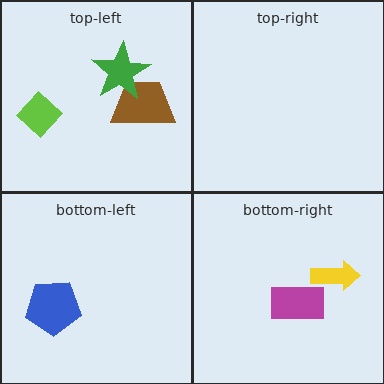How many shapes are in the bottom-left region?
1.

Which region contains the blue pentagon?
The bottom-left region.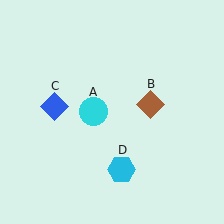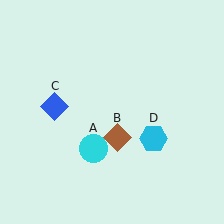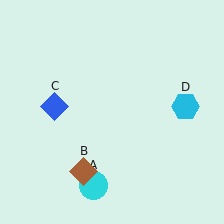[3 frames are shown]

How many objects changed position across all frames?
3 objects changed position: cyan circle (object A), brown diamond (object B), cyan hexagon (object D).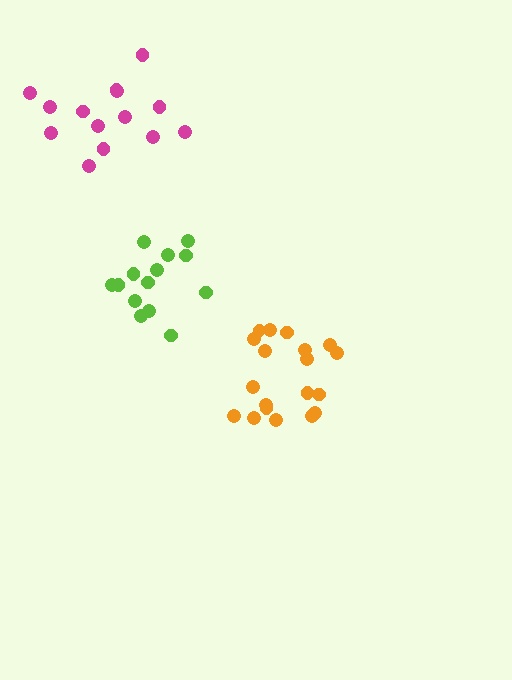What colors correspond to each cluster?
The clusters are colored: orange, lime, magenta.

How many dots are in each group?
Group 1: 19 dots, Group 2: 14 dots, Group 3: 14 dots (47 total).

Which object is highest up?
The magenta cluster is topmost.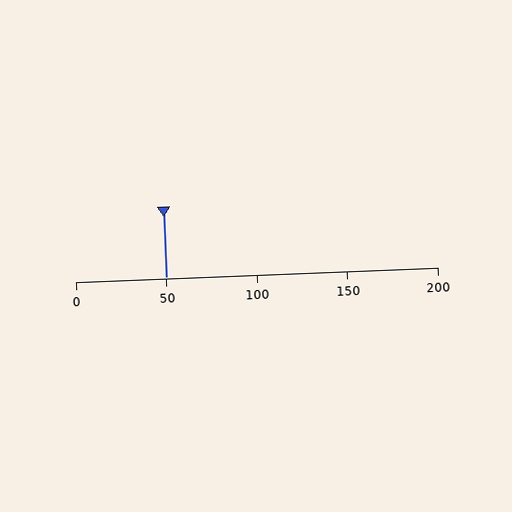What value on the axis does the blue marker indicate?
The marker indicates approximately 50.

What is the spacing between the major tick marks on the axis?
The major ticks are spaced 50 apart.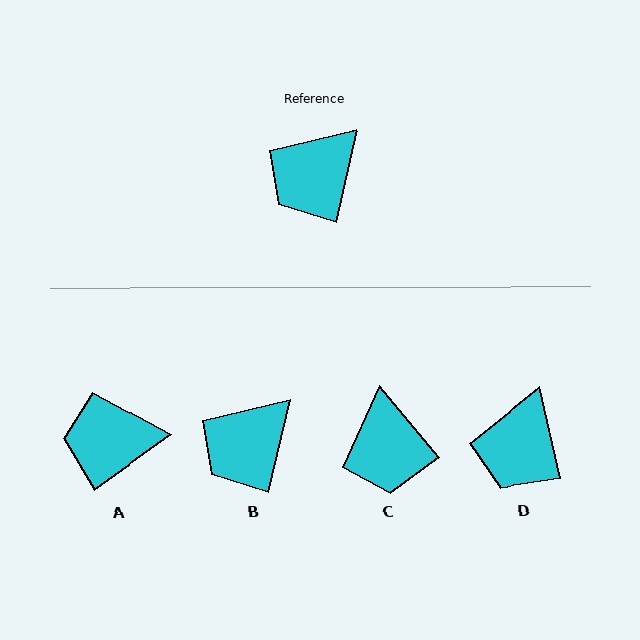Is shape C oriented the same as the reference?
No, it is off by about 53 degrees.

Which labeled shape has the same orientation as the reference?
B.